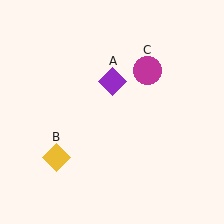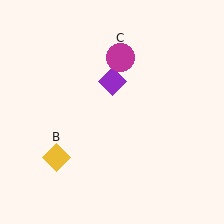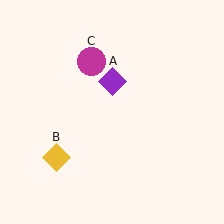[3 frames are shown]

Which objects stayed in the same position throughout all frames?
Purple diamond (object A) and yellow diamond (object B) remained stationary.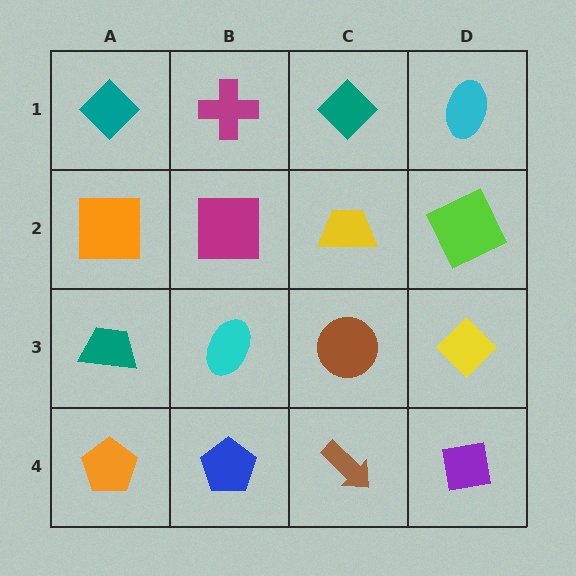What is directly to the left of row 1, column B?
A teal diamond.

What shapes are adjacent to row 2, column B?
A magenta cross (row 1, column B), a cyan ellipse (row 3, column B), an orange square (row 2, column A), a yellow trapezoid (row 2, column C).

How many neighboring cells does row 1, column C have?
3.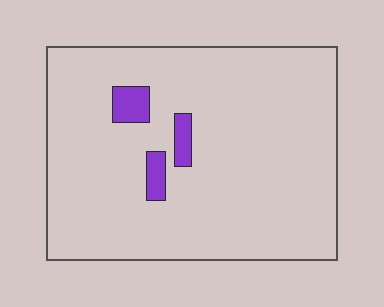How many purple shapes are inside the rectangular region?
3.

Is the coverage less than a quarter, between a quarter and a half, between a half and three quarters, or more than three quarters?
Less than a quarter.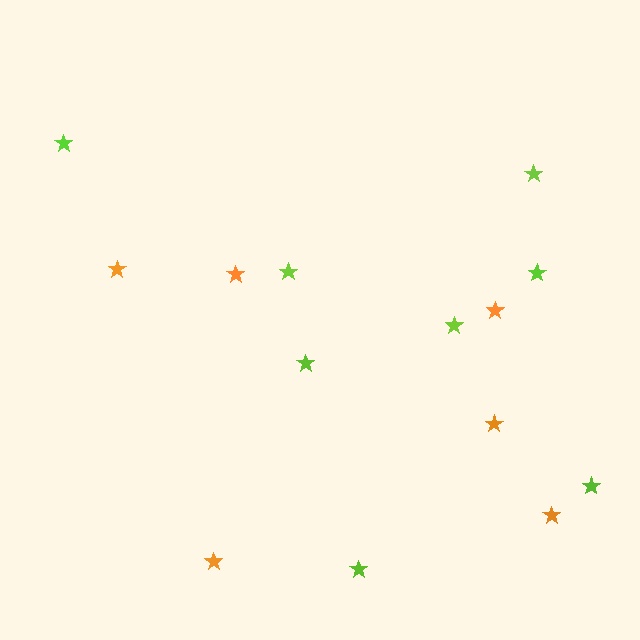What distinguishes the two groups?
There are 2 groups: one group of orange stars (6) and one group of lime stars (8).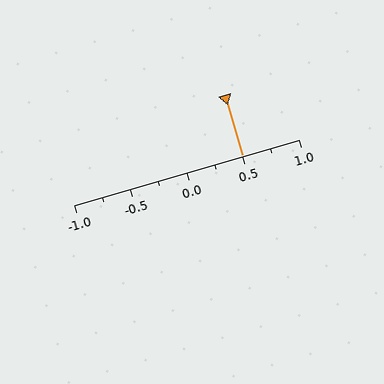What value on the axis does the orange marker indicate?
The marker indicates approximately 0.5.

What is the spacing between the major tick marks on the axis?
The major ticks are spaced 0.5 apart.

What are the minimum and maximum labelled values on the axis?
The axis runs from -1.0 to 1.0.